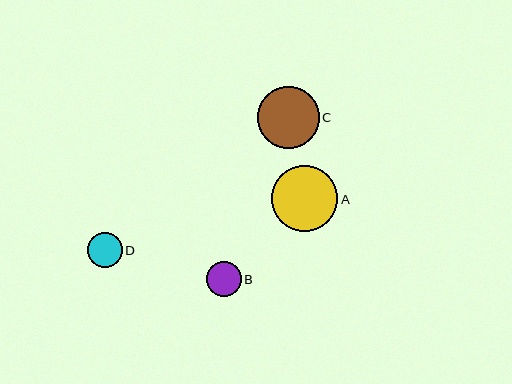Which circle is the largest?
Circle A is the largest with a size of approximately 66 pixels.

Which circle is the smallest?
Circle B is the smallest with a size of approximately 34 pixels.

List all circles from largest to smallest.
From largest to smallest: A, C, D, B.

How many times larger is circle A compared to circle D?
Circle A is approximately 1.9 times the size of circle D.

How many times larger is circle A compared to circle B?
Circle A is approximately 1.9 times the size of circle B.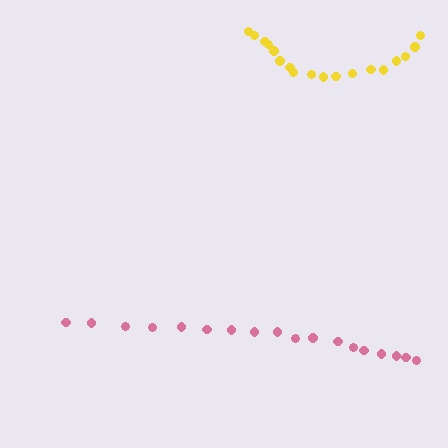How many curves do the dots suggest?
There are 2 distinct paths.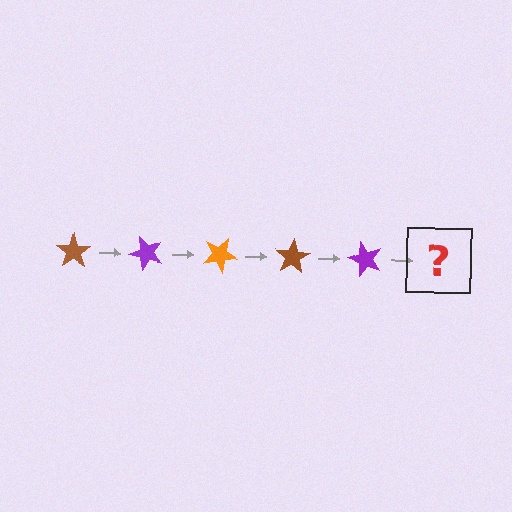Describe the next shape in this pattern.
It should be an orange star, rotated 250 degrees from the start.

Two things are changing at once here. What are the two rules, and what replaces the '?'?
The two rules are that it rotates 50 degrees each step and the color cycles through brown, purple, and orange. The '?' should be an orange star, rotated 250 degrees from the start.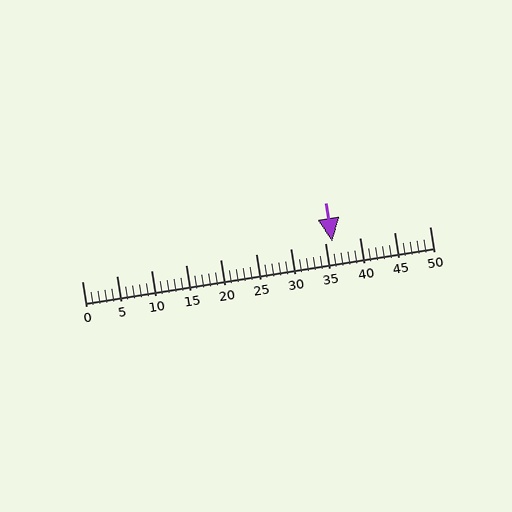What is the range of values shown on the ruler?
The ruler shows values from 0 to 50.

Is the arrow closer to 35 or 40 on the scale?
The arrow is closer to 35.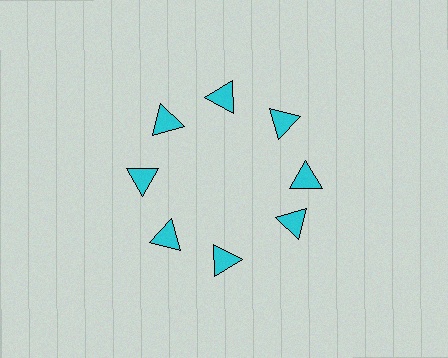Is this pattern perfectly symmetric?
No. The 8 cyan triangles are arranged in a ring, but one element near the 4 o'clock position is rotated out of alignment along the ring, breaking the 8-fold rotational symmetry.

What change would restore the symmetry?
The symmetry would be restored by rotating it back into even spacing with its neighbors so that all 8 triangles sit at equal angles and equal distance from the center.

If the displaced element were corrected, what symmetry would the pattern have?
It would have 8-fold rotational symmetry — the pattern would map onto itself every 45 degrees.